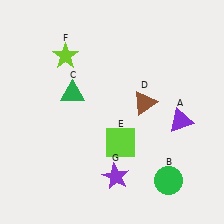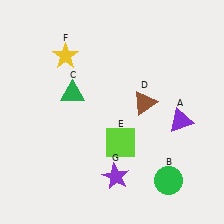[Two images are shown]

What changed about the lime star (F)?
In Image 1, F is lime. In Image 2, it changed to yellow.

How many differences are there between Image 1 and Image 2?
There is 1 difference between the two images.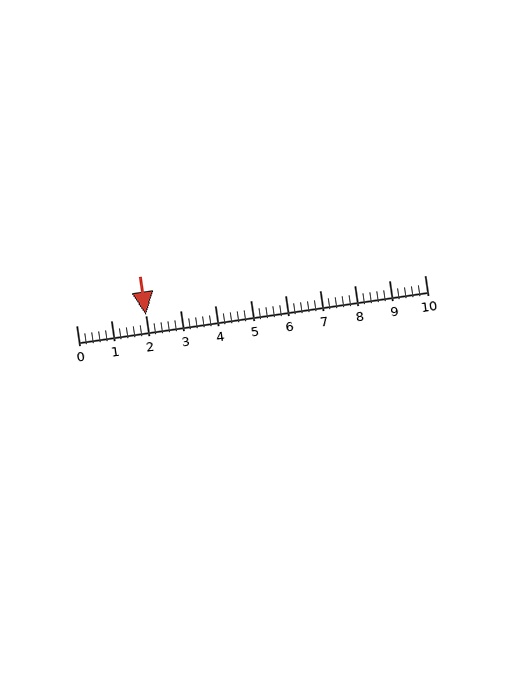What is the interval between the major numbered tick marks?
The major tick marks are spaced 1 units apart.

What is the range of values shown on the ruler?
The ruler shows values from 0 to 10.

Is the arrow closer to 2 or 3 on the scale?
The arrow is closer to 2.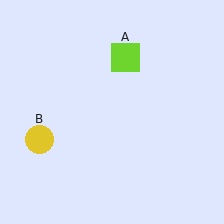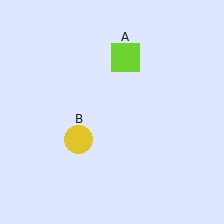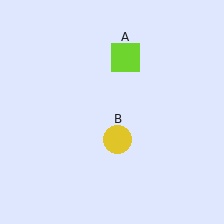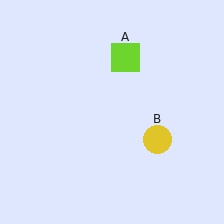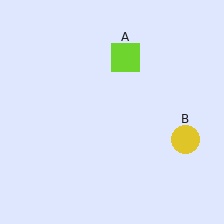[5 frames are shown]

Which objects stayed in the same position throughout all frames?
Lime square (object A) remained stationary.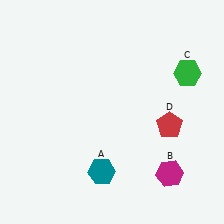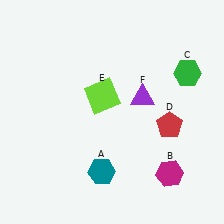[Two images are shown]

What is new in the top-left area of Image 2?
A lime square (E) was added in the top-left area of Image 2.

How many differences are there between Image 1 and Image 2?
There are 2 differences between the two images.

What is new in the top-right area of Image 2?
A purple triangle (F) was added in the top-right area of Image 2.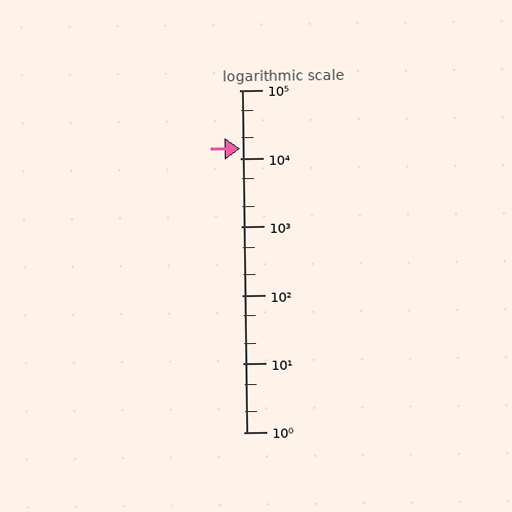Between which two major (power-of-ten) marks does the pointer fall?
The pointer is between 10000 and 100000.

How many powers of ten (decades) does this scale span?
The scale spans 5 decades, from 1 to 100000.